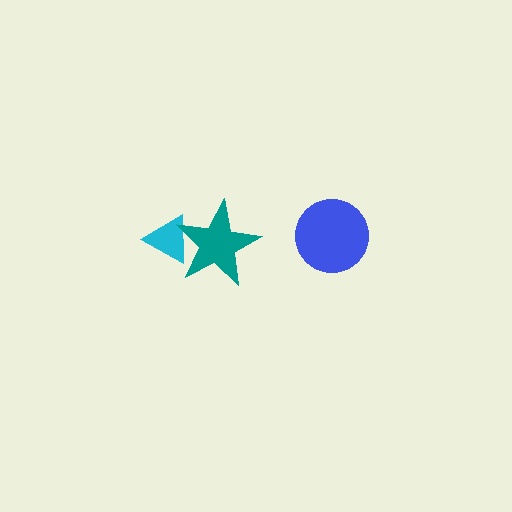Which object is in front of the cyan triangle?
The teal star is in front of the cyan triangle.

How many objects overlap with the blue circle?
0 objects overlap with the blue circle.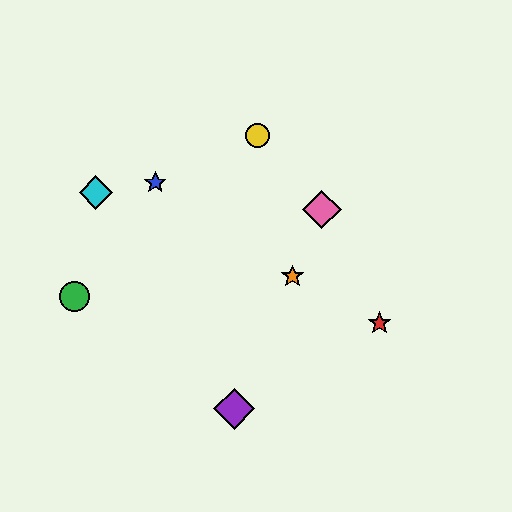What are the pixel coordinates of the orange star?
The orange star is at (292, 276).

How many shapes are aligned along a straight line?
3 shapes (the purple diamond, the orange star, the pink diamond) are aligned along a straight line.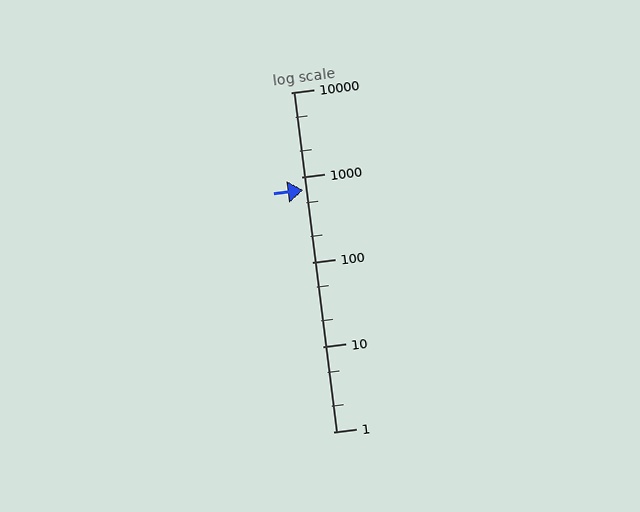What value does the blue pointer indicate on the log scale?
The pointer indicates approximately 700.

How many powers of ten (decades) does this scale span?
The scale spans 4 decades, from 1 to 10000.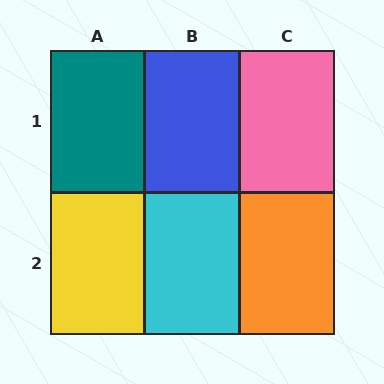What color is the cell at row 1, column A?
Teal.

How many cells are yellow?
1 cell is yellow.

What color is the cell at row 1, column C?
Pink.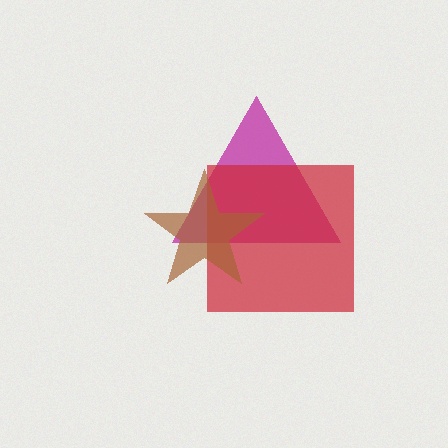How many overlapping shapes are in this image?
There are 3 overlapping shapes in the image.